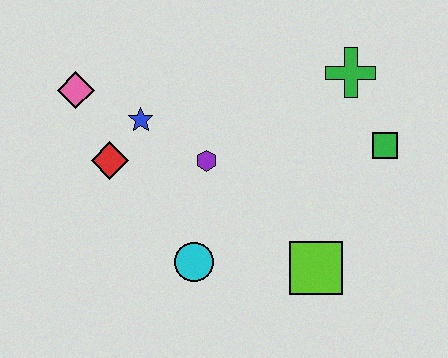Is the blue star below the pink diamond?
Yes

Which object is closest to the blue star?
The red diamond is closest to the blue star.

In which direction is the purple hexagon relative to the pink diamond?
The purple hexagon is to the right of the pink diamond.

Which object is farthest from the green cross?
The pink diamond is farthest from the green cross.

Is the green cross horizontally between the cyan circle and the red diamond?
No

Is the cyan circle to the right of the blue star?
Yes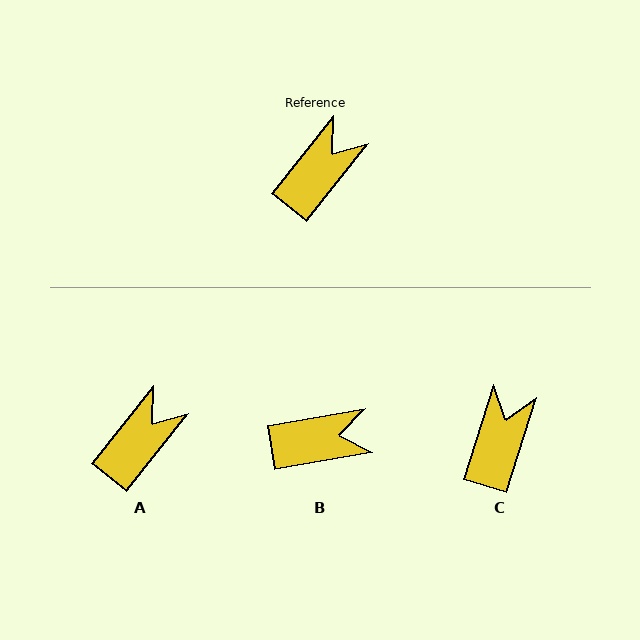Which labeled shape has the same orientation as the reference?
A.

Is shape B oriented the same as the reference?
No, it is off by about 42 degrees.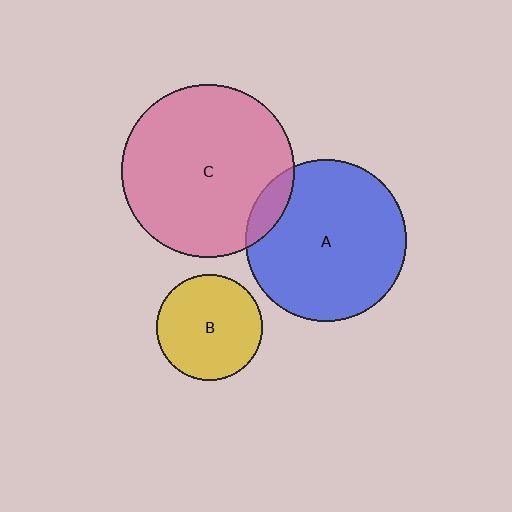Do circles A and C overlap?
Yes.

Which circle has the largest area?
Circle C (pink).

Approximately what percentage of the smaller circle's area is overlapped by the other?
Approximately 10%.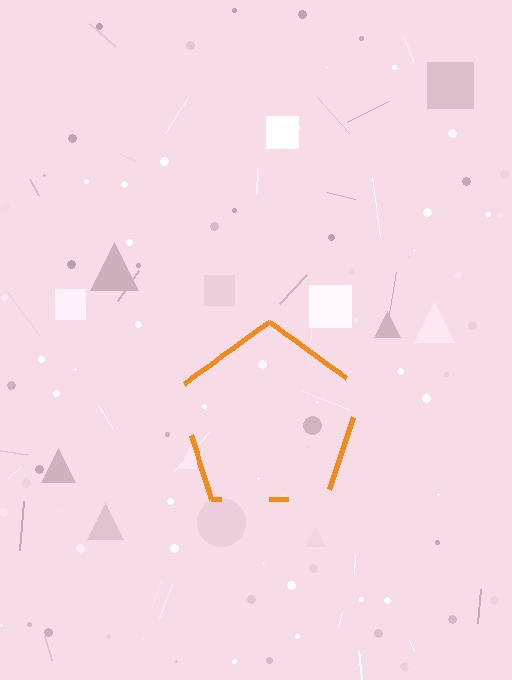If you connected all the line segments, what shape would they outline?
They would outline a pentagon.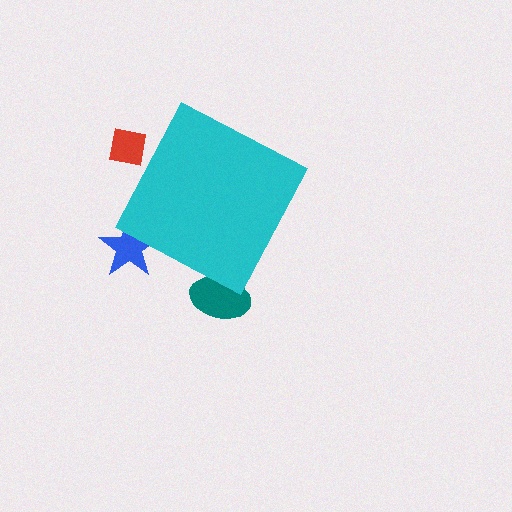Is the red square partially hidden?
Yes, the red square is partially hidden behind the cyan diamond.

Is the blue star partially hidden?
Yes, the blue star is partially hidden behind the cyan diamond.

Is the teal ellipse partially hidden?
Yes, the teal ellipse is partially hidden behind the cyan diamond.